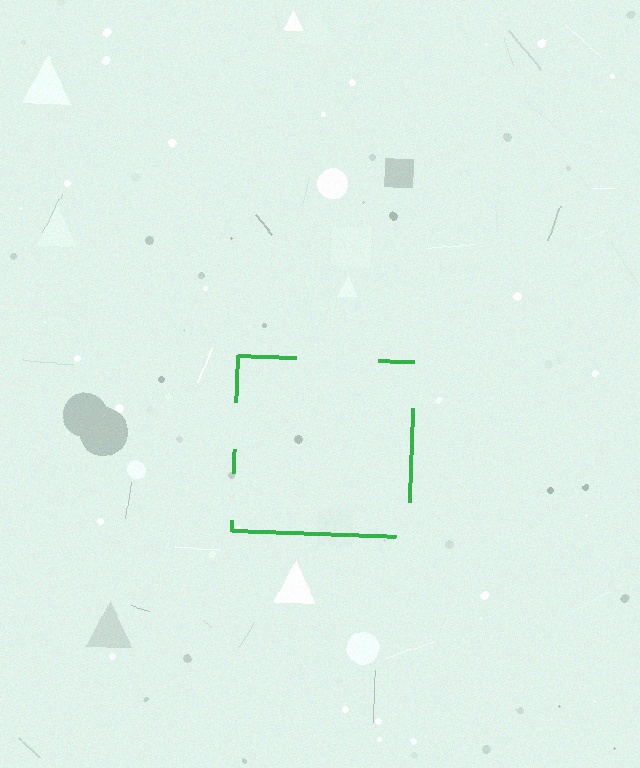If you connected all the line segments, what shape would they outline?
They would outline a square.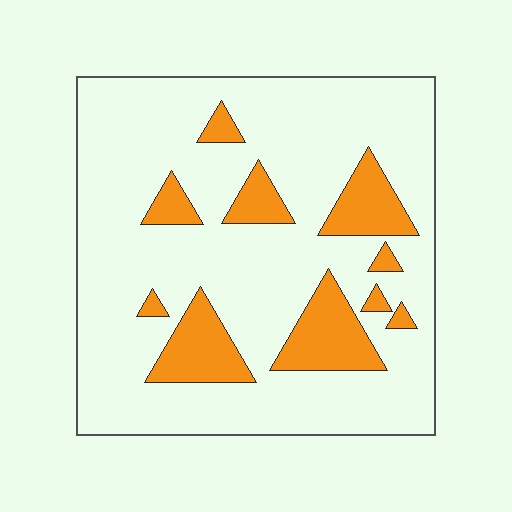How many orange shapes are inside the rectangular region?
10.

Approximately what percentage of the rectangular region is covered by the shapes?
Approximately 20%.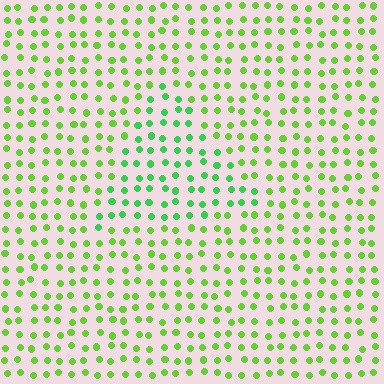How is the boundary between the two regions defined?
The boundary is defined purely by a slight shift in hue (about 30 degrees). Spacing, size, and orientation are identical on both sides.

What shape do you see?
I see a triangle.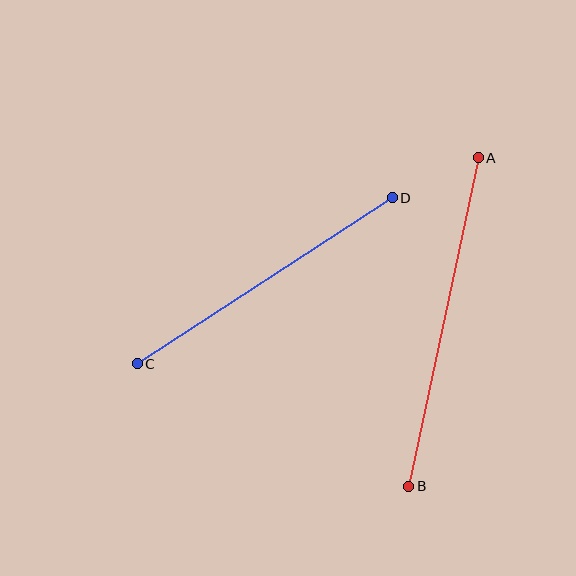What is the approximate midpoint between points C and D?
The midpoint is at approximately (265, 281) pixels.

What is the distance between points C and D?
The distance is approximately 304 pixels.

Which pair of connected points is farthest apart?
Points A and B are farthest apart.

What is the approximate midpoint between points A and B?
The midpoint is at approximately (444, 322) pixels.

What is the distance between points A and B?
The distance is approximately 336 pixels.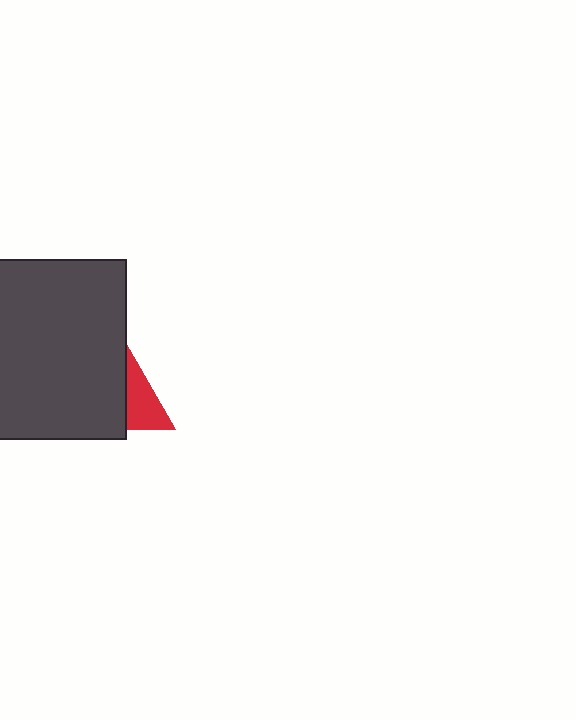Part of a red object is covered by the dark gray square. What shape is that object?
It is a triangle.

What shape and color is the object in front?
The object in front is a dark gray square.